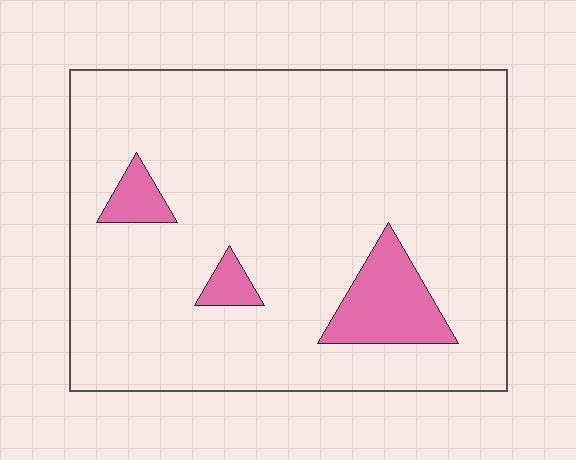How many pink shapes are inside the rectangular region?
3.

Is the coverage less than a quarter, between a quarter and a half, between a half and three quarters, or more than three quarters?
Less than a quarter.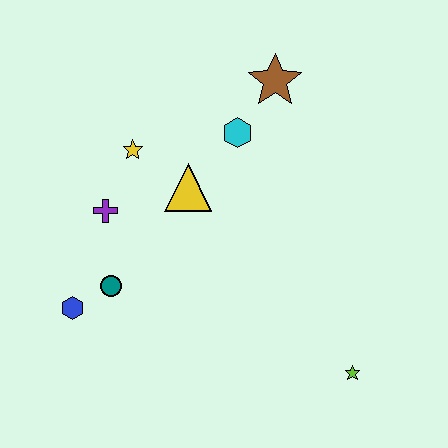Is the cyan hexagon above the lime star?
Yes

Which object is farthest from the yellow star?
The lime star is farthest from the yellow star.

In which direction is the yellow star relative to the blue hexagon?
The yellow star is above the blue hexagon.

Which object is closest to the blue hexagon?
The teal circle is closest to the blue hexagon.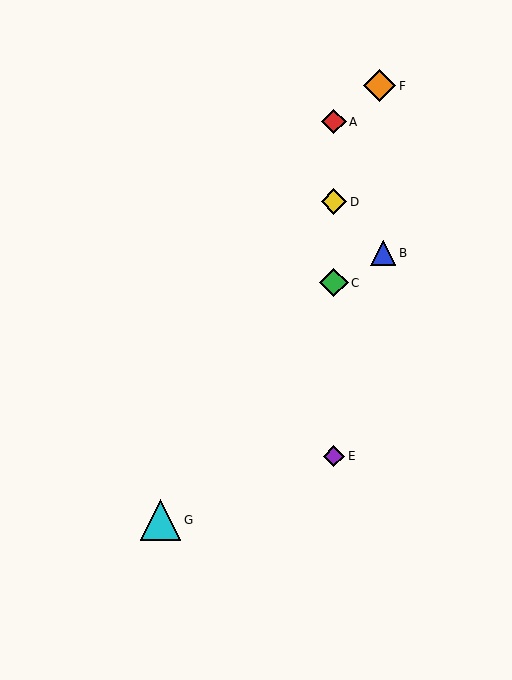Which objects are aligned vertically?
Objects A, C, D, E are aligned vertically.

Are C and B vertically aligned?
No, C is at x≈334 and B is at x≈383.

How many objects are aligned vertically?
4 objects (A, C, D, E) are aligned vertically.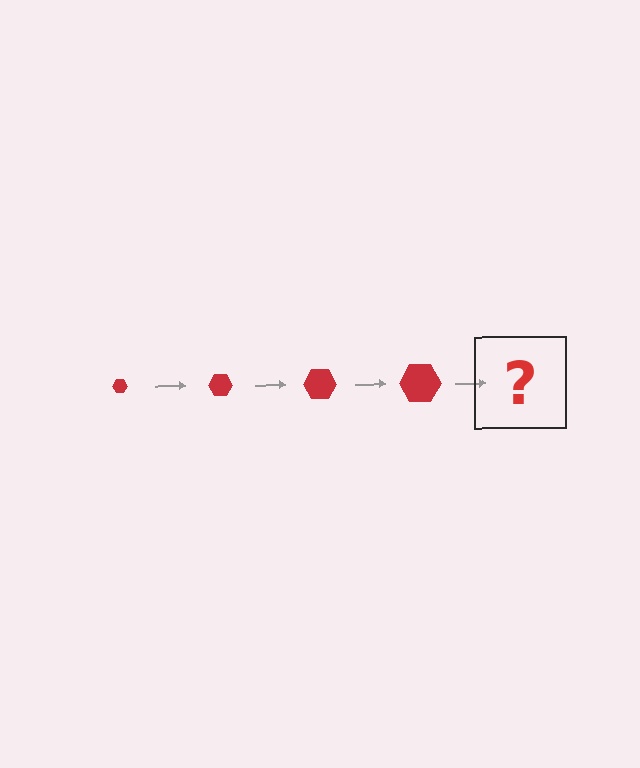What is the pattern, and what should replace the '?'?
The pattern is that the hexagon gets progressively larger each step. The '?' should be a red hexagon, larger than the previous one.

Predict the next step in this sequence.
The next step is a red hexagon, larger than the previous one.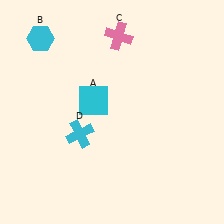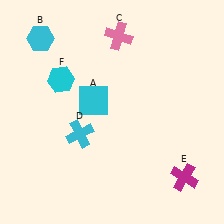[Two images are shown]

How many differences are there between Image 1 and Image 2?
There are 2 differences between the two images.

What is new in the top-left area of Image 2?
A cyan hexagon (F) was added in the top-left area of Image 2.